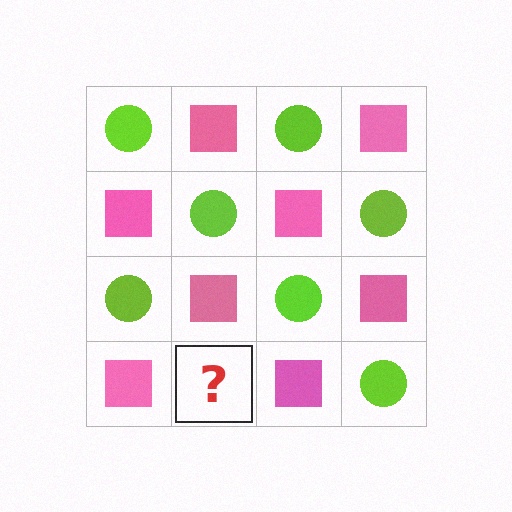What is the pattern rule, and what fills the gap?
The rule is that it alternates lime circle and pink square in a checkerboard pattern. The gap should be filled with a lime circle.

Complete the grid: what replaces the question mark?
The question mark should be replaced with a lime circle.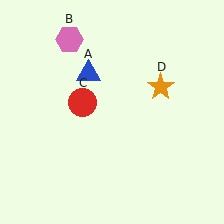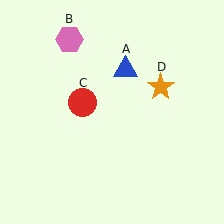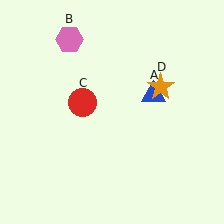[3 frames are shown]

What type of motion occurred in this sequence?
The blue triangle (object A) rotated clockwise around the center of the scene.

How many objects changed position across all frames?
1 object changed position: blue triangle (object A).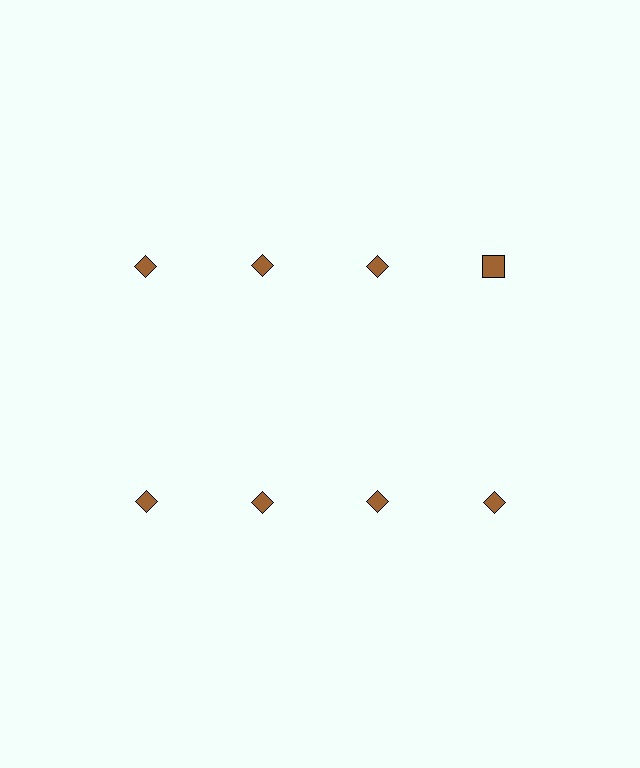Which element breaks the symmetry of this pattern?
The brown square in the top row, second from right column breaks the symmetry. All other shapes are brown diamonds.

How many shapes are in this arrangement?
There are 8 shapes arranged in a grid pattern.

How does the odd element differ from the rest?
It has a different shape: square instead of diamond.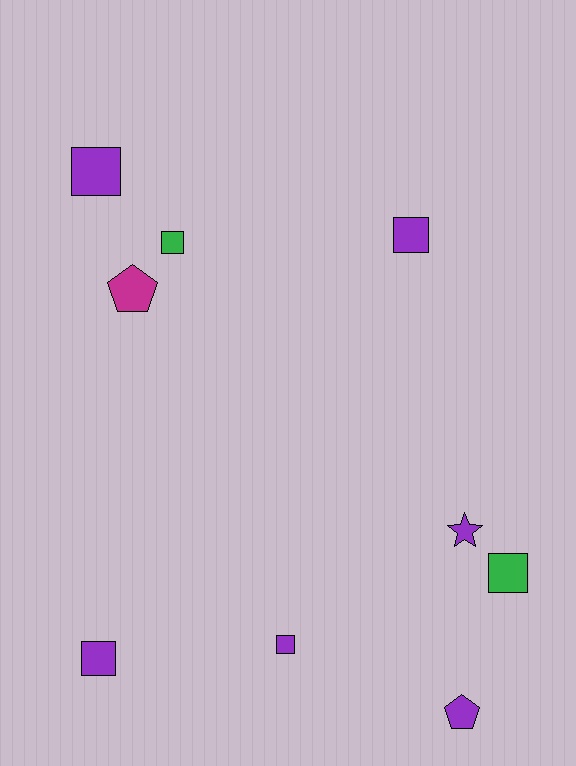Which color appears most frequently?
Purple, with 6 objects.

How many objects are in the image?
There are 9 objects.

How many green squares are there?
There are 2 green squares.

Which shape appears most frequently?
Square, with 6 objects.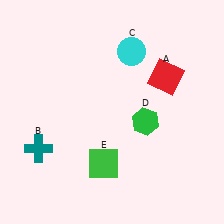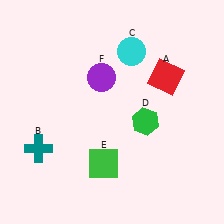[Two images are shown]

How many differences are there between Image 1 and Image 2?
There is 1 difference between the two images.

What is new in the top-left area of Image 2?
A purple circle (F) was added in the top-left area of Image 2.